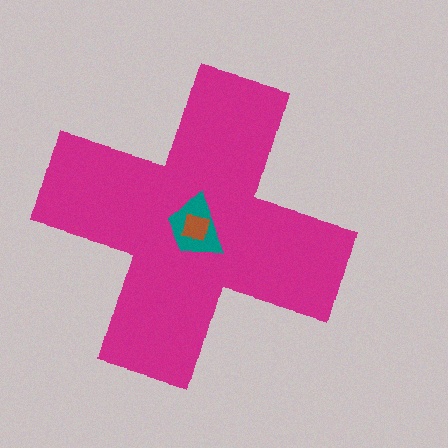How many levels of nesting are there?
3.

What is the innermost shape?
The brown square.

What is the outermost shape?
The magenta cross.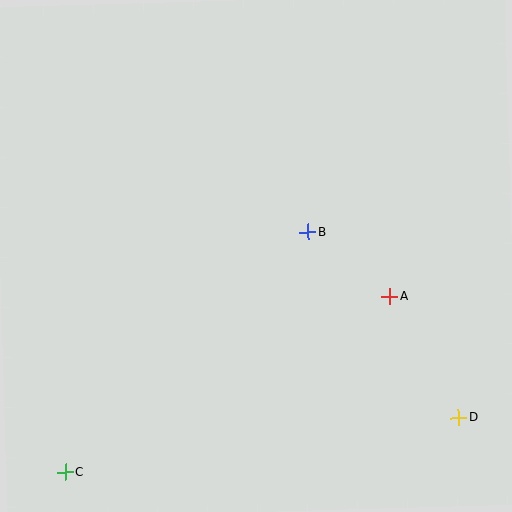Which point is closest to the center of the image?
Point B at (308, 232) is closest to the center.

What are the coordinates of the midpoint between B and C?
The midpoint between B and C is at (187, 352).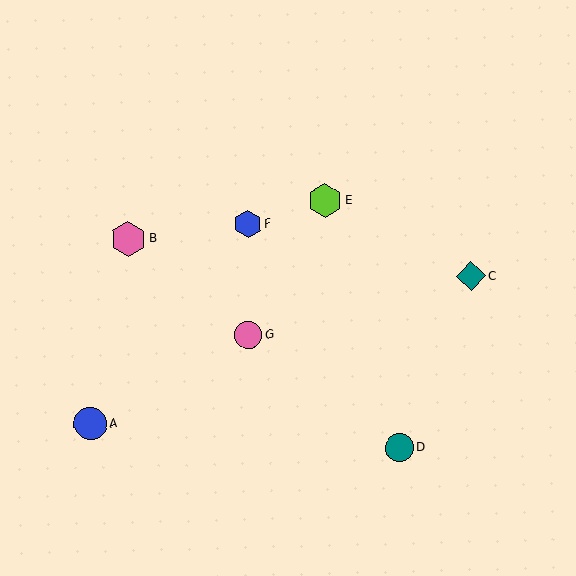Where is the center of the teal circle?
The center of the teal circle is at (399, 448).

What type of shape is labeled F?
Shape F is a blue hexagon.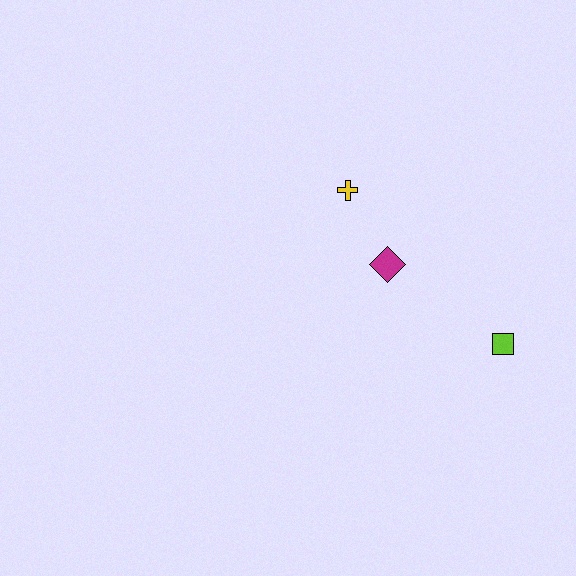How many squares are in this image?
There is 1 square.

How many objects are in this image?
There are 3 objects.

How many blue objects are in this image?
There are no blue objects.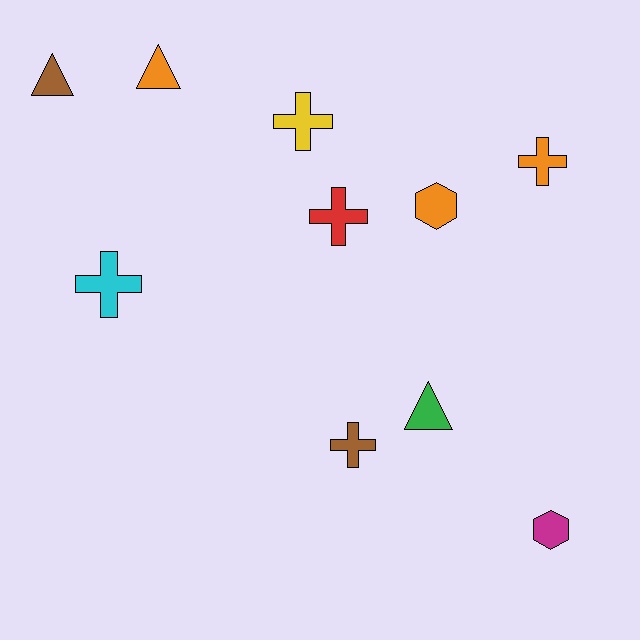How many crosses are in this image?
There are 5 crosses.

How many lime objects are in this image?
There are no lime objects.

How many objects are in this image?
There are 10 objects.